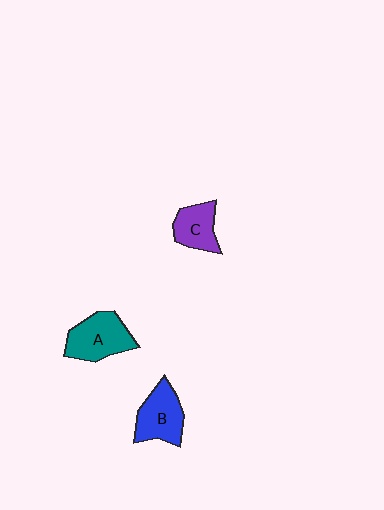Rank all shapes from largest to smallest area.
From largest to smallest: A (teal), B (blue), C (purple).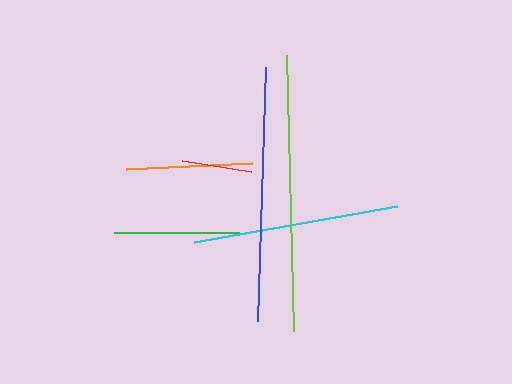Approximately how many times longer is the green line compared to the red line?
The green line is approximately 1.8 times the length of the red line.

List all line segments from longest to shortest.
From longest to shortest: lime, blue, cyan, orange, green, red.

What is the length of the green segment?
The green segment is approximately 124 pixels long.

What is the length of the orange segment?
The orange segment is approximately 127 pixels long.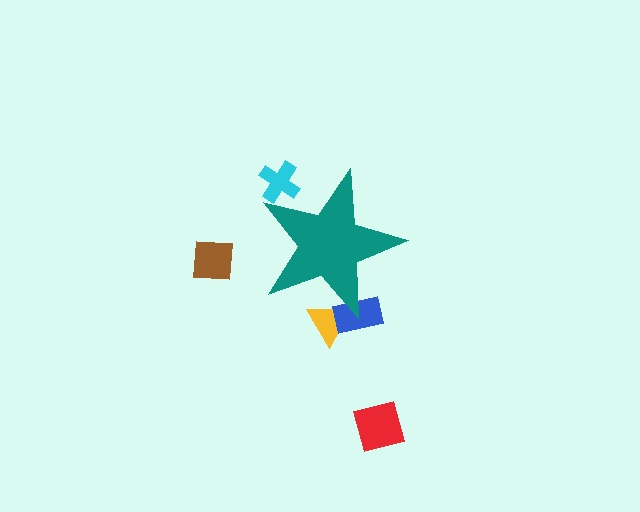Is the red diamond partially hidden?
No, the red diamond is fully visible.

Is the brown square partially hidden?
No, the brown square is fully visible.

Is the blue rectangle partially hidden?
Yes, the blue rectangle is partially hidden behind the teal star.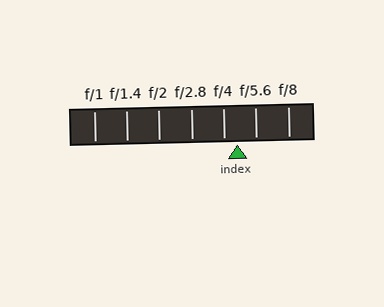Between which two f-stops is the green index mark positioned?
The index mark is between f/4 and f/5.6.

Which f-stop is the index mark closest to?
The index mark is closest to f/4.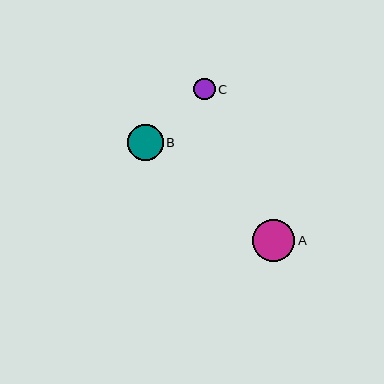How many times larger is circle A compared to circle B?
Circle A is approximately 1.2 times the size of circle B.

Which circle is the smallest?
Circle C is the smallest with a size of approximately 21 pixels.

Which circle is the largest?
Circle A is the largest with a size of approximately 42 pixels.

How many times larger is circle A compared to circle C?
Circle A is approximately 2.0 times the size of circle C.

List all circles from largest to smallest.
From largest to smallest: A, B, C.